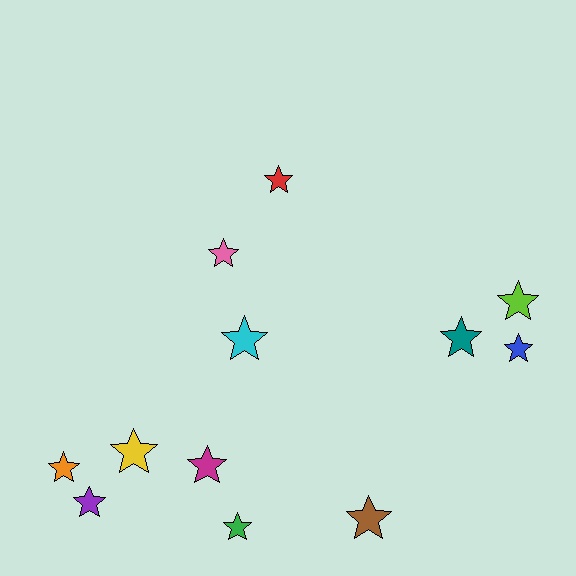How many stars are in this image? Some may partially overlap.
There are 12 stars.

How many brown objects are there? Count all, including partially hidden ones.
There is 1 brown object.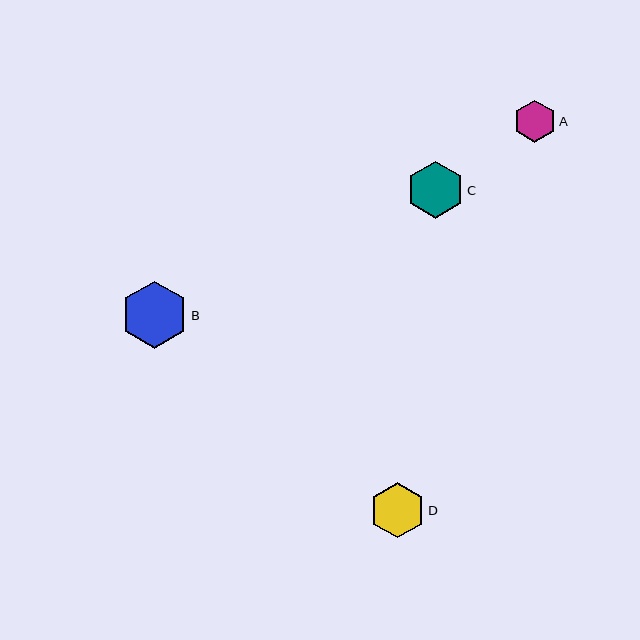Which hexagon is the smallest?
Hexagon A is the smallest with a size of approximately 42 pixels.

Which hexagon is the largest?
Hexagon B is the largest with a size of approximately 67 pixels.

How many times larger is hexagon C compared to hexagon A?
Hexagon C is approximately 1.3 times the size of hexagon A.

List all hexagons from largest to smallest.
From largest to smallest: B, C, D, A.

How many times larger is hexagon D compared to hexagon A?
Hexagon D is approximately 1.3 times the size of hexagon A.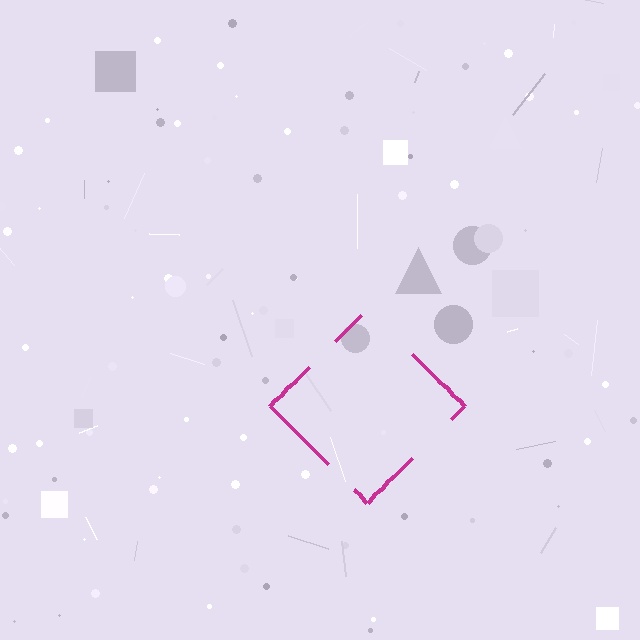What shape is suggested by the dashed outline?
The dashed outline suggests a diamond.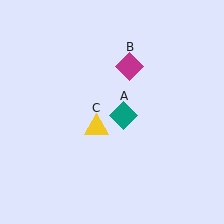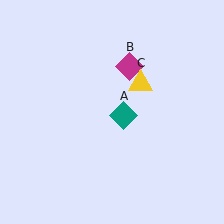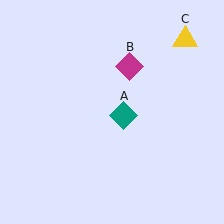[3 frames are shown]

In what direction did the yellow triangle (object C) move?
The yellow triangle (object C) moved up and to the right.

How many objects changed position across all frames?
1 object changed position: yellow triangle (object C).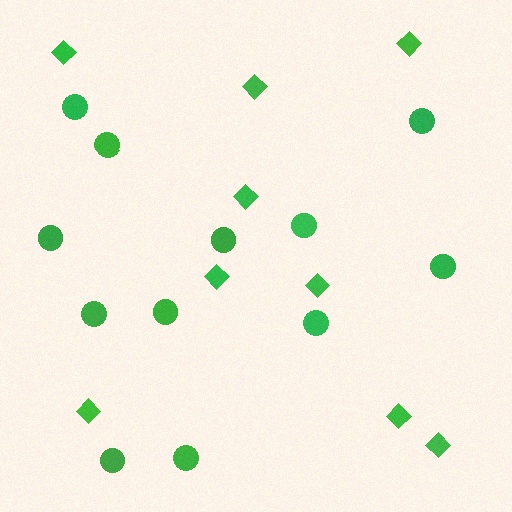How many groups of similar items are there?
There are 2 groups: one group of circles (12) and one group of diamonds (9).